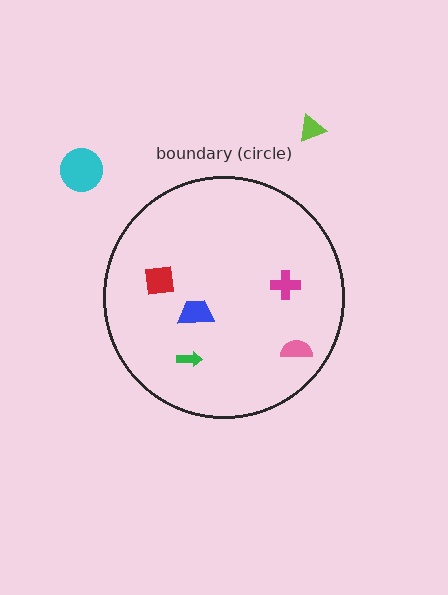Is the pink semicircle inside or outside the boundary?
Inside.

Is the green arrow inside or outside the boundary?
Inside.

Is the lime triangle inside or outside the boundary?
Outside.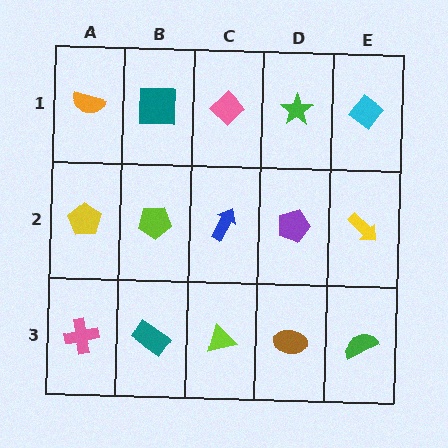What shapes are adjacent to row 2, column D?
A green star (row 1, column D), a brown ellipse (row 3, column D), a blue arrow (row 2, column C), a yellow arrow (row 2, column E).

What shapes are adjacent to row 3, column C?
A blue arrow (row 2, column C), a teal rectangle (row 3, column B), a brown ellipse (row 3, column D).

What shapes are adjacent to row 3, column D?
A purple pentagon (row 2, column D), a lime triangle (row 3, column C), a green semicircle (row 3, column E).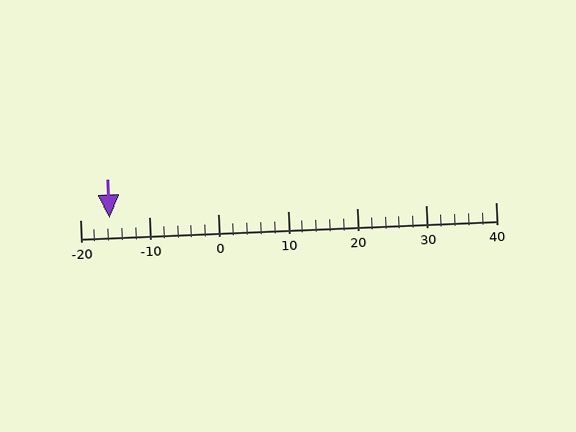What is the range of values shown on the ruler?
The ruler shows values from -20 to 40.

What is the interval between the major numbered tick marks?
The major tick marks are spaced 10 units apart.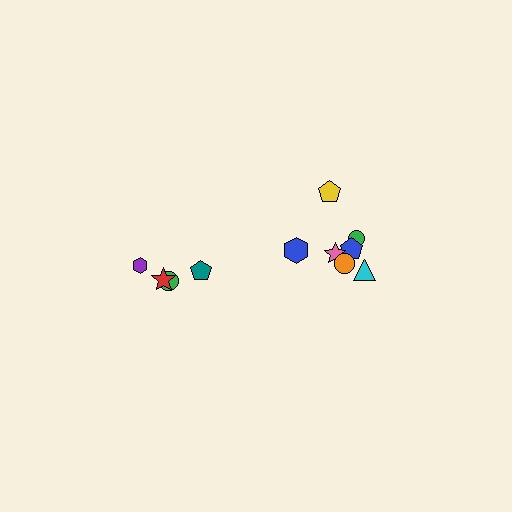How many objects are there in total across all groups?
There are 11 objects.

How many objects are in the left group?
There are 4 objects.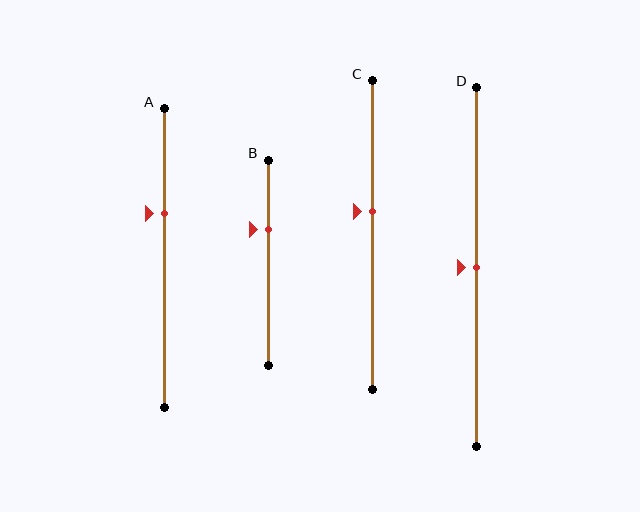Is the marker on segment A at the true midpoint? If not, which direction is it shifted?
No, the marker on segment A is shifted upward by about 15% of the segment length.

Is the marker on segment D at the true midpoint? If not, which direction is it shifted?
Yes, the marker on segment D is at the true midpoint.